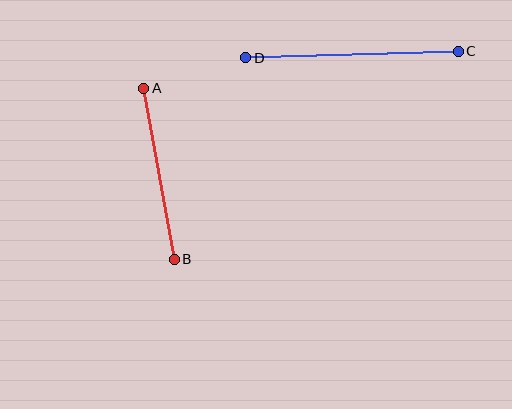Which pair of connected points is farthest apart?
Points C and D are farthest apart.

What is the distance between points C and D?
The distance is approximately 213 pixels.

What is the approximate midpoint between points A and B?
The midpoint is at approximately (159, 174) pixels.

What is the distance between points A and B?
The distance is approximately 174 pixels.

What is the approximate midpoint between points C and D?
The midpoint is at approximately (352, 55) pixels.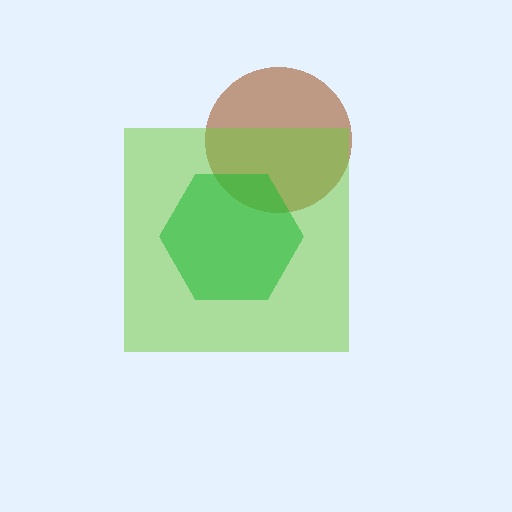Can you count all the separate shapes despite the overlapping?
Yes, there are 3 separate shapes.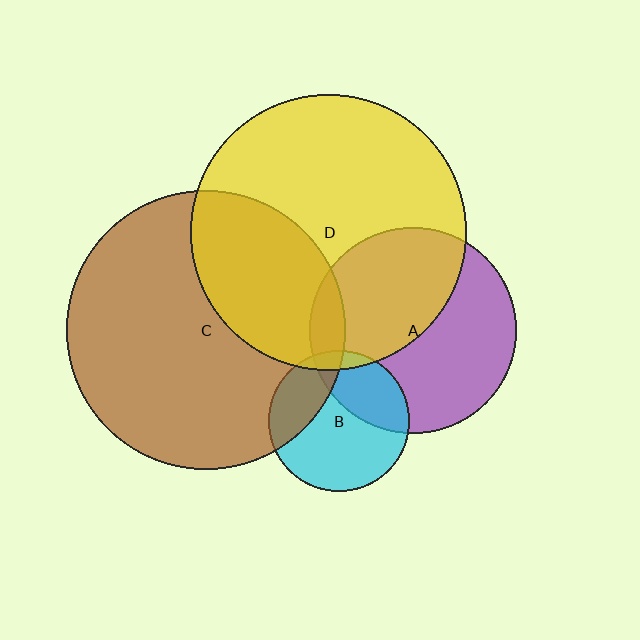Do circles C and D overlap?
Yes.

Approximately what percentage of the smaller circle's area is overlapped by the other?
Approximately 30%.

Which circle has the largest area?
Circle C (brown).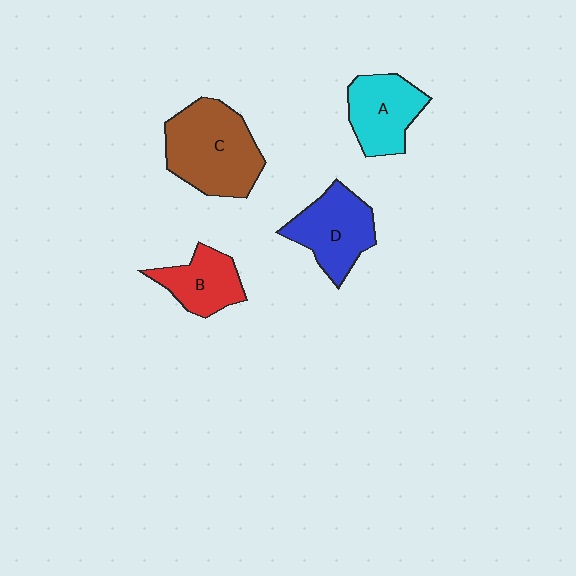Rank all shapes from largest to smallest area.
From largest to smallest: C (brown), D (blue), A (cyan), B (red).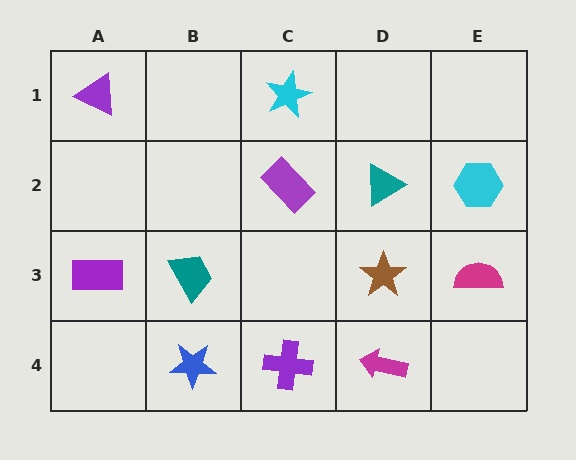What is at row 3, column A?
A purple rectangle.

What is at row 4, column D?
A magenta arrow.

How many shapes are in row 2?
3 shapes.